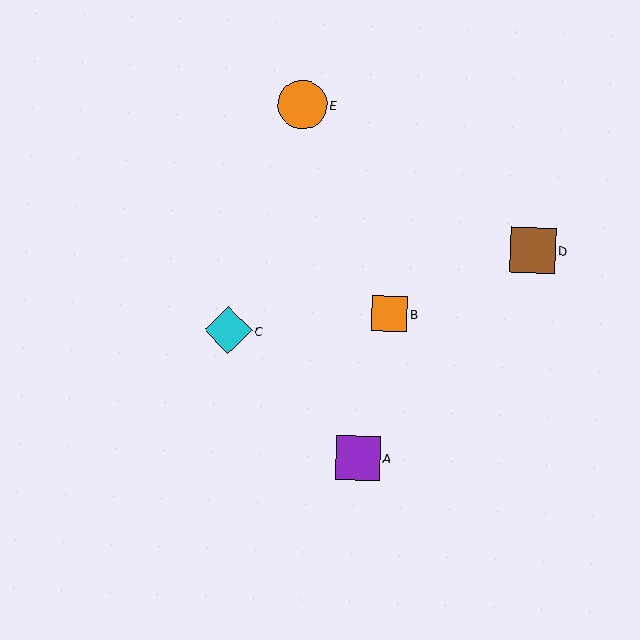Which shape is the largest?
The orange circle (labeled E) is the largest.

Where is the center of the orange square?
The center of the orange square is at (389, 314).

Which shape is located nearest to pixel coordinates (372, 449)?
The purple square (labeled A) at (358, 458) is nearest to that location.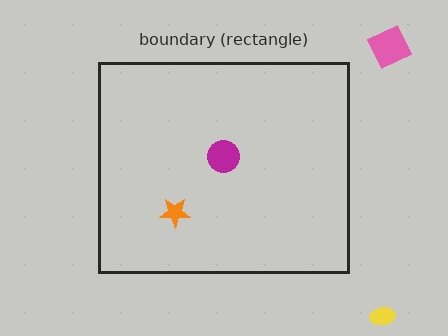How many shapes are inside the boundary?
2 inside, 2 outside.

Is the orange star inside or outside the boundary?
Inside.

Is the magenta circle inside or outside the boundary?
Inside.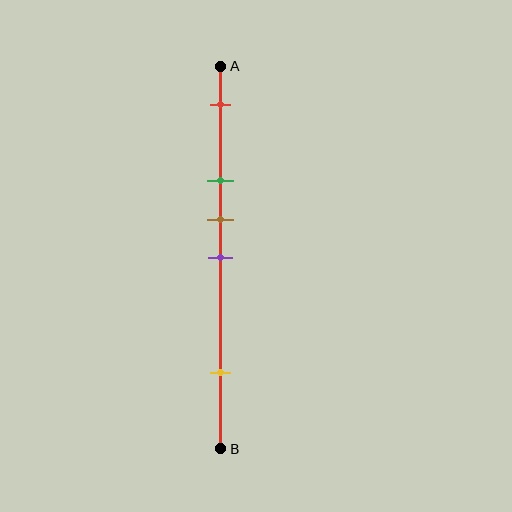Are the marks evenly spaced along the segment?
No, the marks are not evenly spaced.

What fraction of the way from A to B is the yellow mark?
The yellow mark is approximately 80% (0.8) of the way from A to B.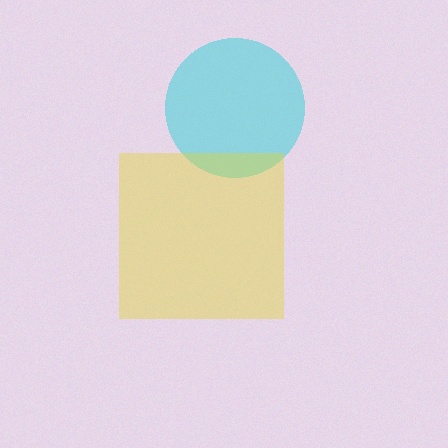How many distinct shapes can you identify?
There are 2 distinct shapes: a cyan circle, a yellow square.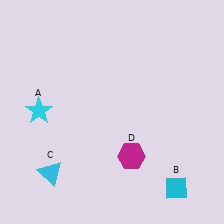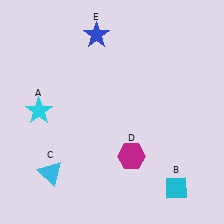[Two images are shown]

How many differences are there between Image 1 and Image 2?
There is 1 difference between the two images.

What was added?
A blue star (E) was added in Image 2.